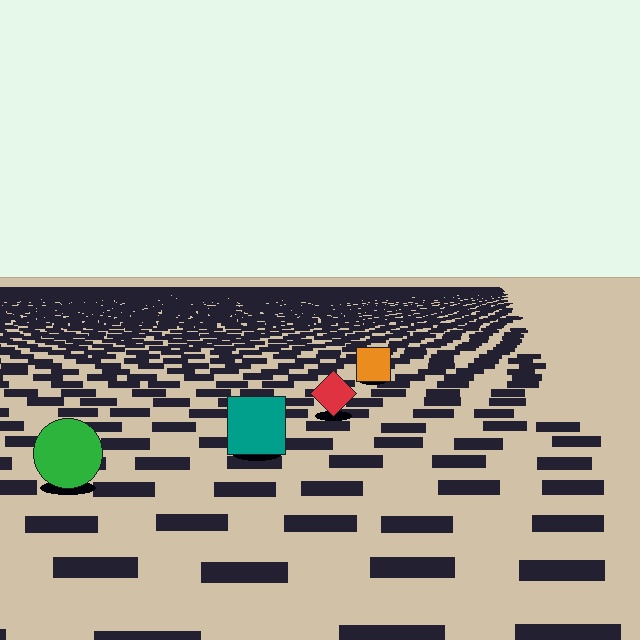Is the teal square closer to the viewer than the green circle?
No. The green circle is closer — you can tell from the texture gradient: the ground texture is coarser near it.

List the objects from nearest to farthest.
From nearest to farthest: the green circle, the teal square, the red diamond, the orange square.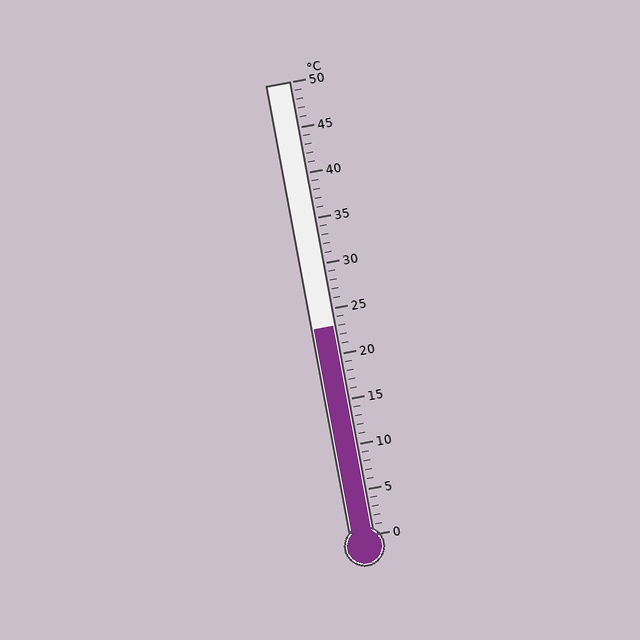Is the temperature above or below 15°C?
The temperature is above 15°C.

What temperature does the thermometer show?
The thermometer shows approximately 23°C.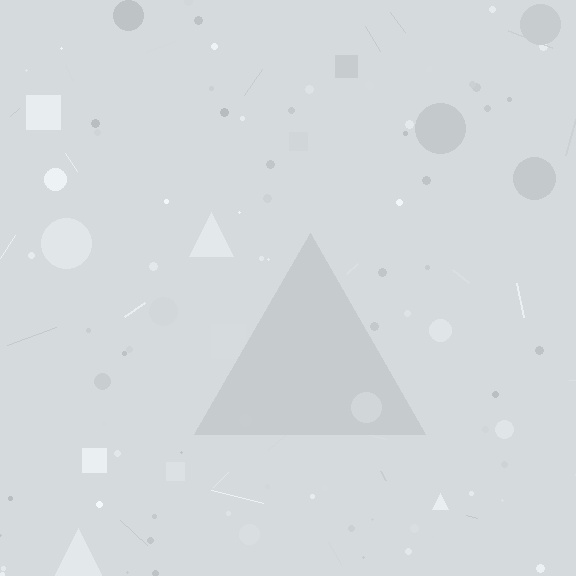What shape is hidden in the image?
A triangle is hidden in the image.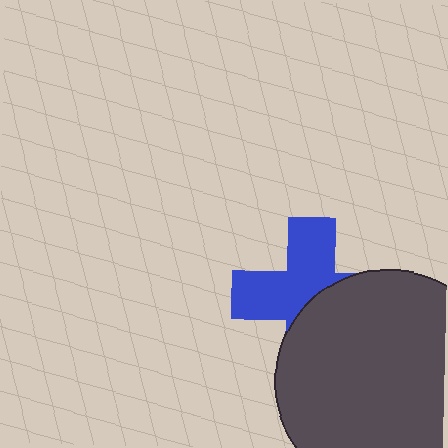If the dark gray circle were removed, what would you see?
You would see the complete blue cross.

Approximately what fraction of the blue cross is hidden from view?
Roughly 47% of the blue cross is hidden behind the dark gray circle.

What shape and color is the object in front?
The object in front is a dark gray circle.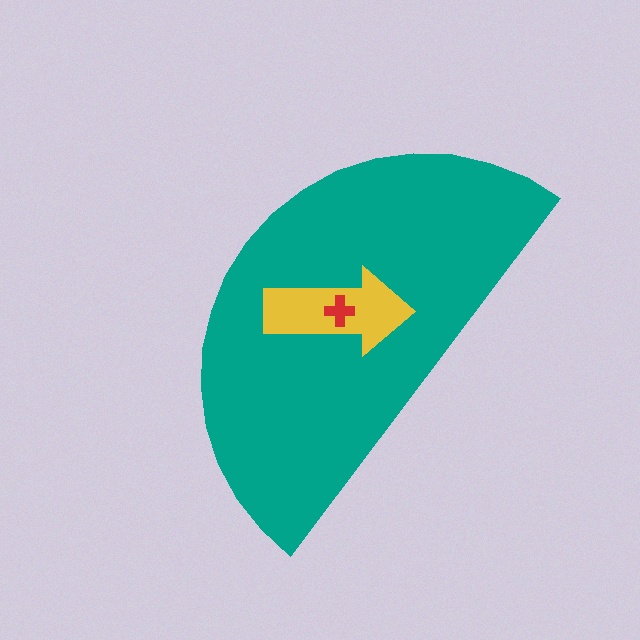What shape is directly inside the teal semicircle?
The yellow arrow.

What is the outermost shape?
The teal semicircle.